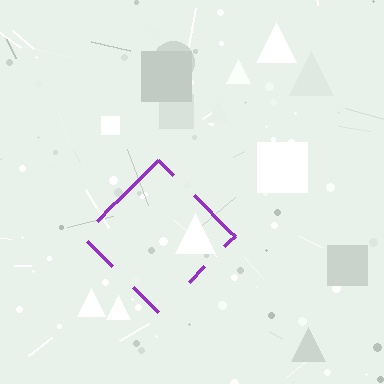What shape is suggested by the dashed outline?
The dashed outline suggests a diamond.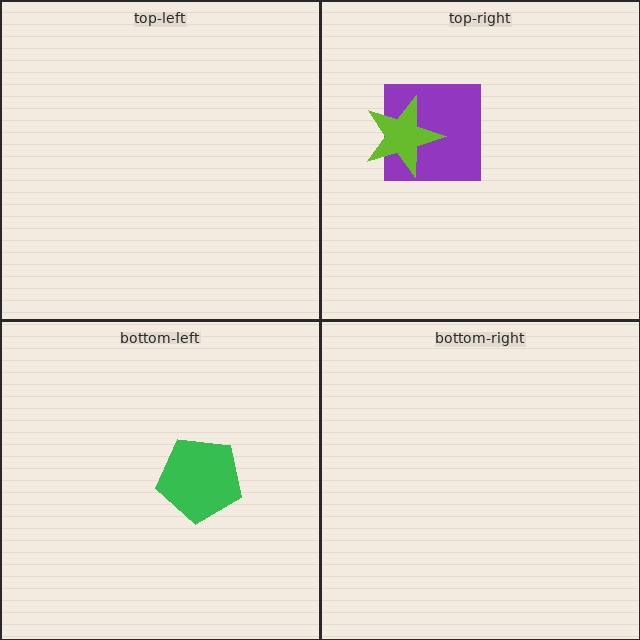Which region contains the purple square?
The top-right region.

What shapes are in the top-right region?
The purple square, the lime star.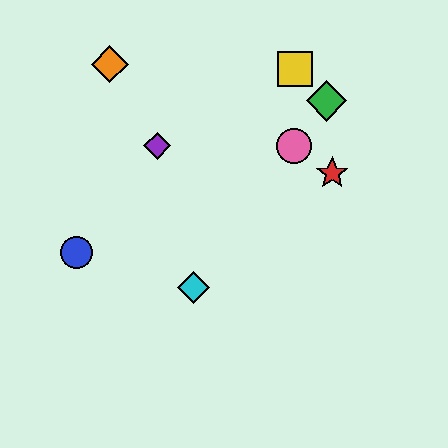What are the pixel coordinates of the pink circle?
The pink circle is at (294, 146).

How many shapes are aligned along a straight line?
3 shapes (the green diamond, the cyan diamond, the pink circle) are aligned along a straight line.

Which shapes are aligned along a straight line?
The green diamond, the cyan diamond, the pink circle are aligned along a straight line.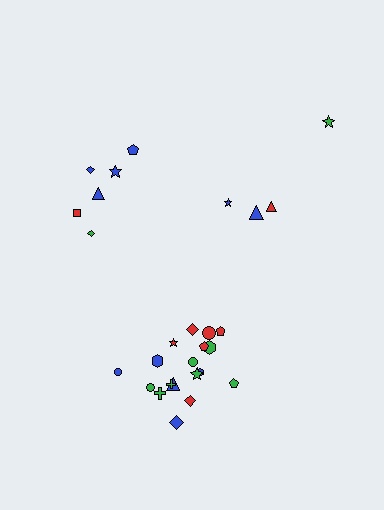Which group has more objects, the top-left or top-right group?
The top-left group.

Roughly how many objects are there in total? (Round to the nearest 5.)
Roughly 30 objects in total.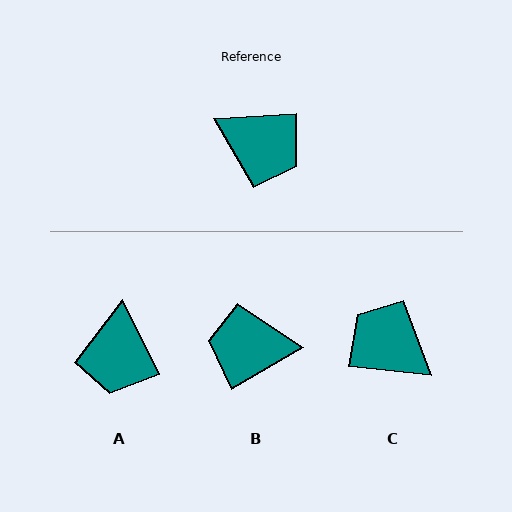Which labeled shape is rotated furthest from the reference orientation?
C, about 170 degrees away.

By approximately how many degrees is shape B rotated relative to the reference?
Approximately 154 degrees clockwise.